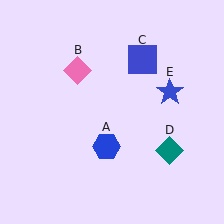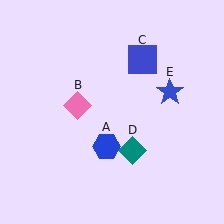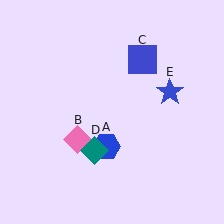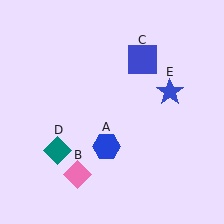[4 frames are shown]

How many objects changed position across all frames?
2 objects changed position: pink diamond (object B), teal diamond (object D).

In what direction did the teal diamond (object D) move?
The teal diamond (object D) moved left.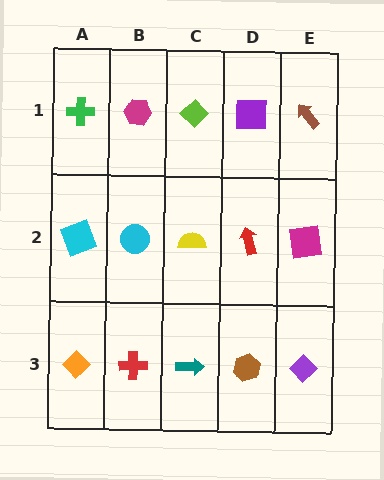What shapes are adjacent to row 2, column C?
A lime diamond (row 1, column C), a teal arrow (row 3, column C), a cyan circle (row 2, column B), a red arrow (row 2, column D).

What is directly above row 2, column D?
A purple square.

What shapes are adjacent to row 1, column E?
A magenta square (row 2, column E), a purple square (row 1, column D).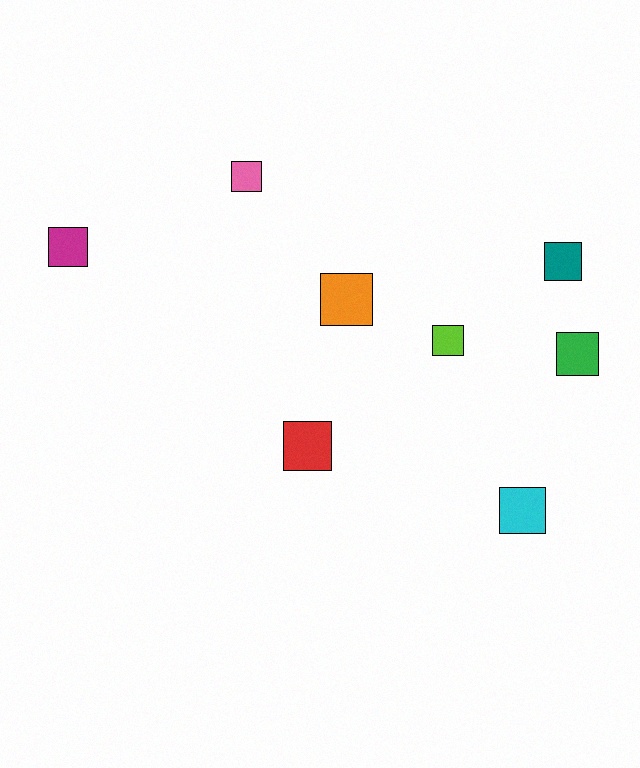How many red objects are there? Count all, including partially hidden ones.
There is 1 red object.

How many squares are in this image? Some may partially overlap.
There are 8 squares.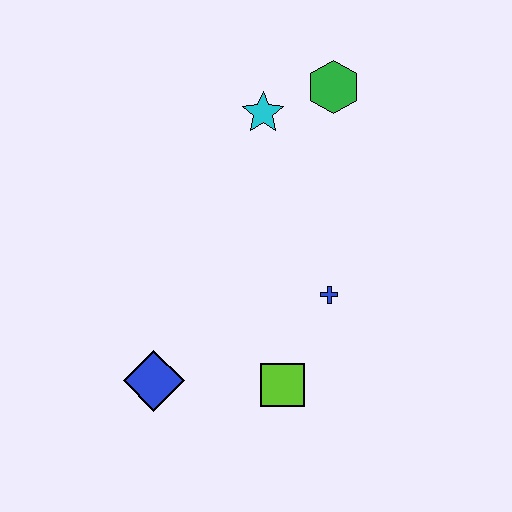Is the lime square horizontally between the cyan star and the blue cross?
Yes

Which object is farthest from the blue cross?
The green hexagon is farthest from the blue cross.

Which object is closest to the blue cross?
The lime square is closest to the blue cross.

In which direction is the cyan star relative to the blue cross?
The cyan star is above the blue cross.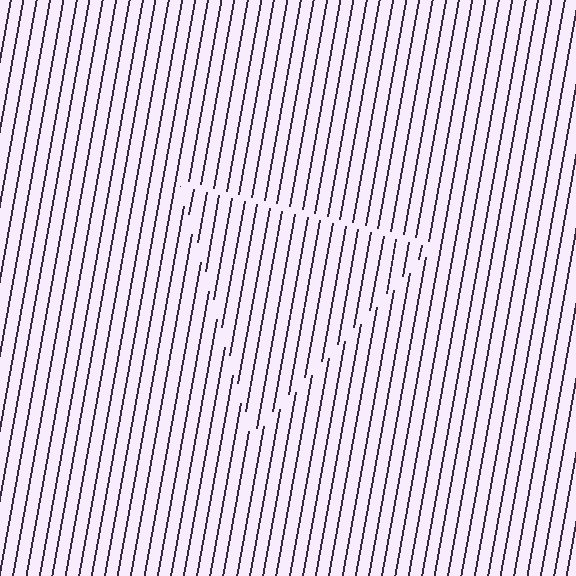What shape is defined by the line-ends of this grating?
An illusory triangle. The interior of the shape contains the same grating, shifted by half a period — the contour is defined by the phase discontinuity where line-ends from the inner and outer gratings abut.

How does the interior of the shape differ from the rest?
The interior of the shape contains the same grating, shifted by half a period — the contour is defined by the phase discontinuity where line-ends from the inner and outer gratings abut.